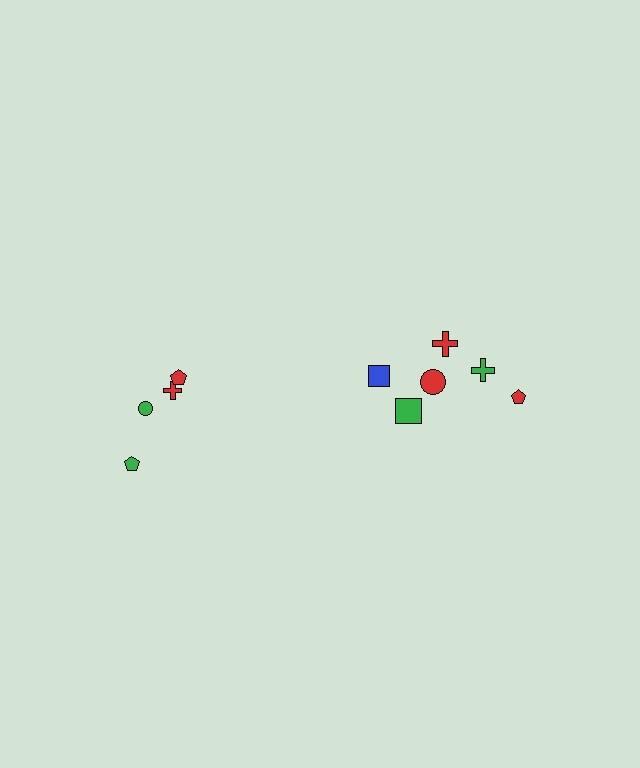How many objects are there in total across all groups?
There are 10 objects.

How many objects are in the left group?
There are 4 objects.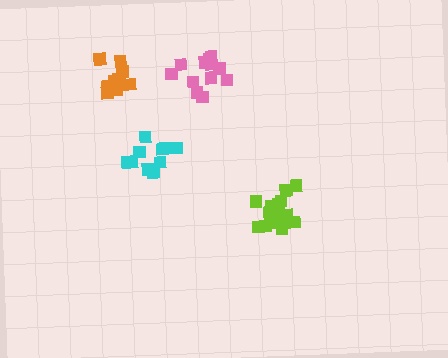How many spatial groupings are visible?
There are 4 spatial groupings.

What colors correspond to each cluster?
The clusters are colored: cyan, pink, orange, lime.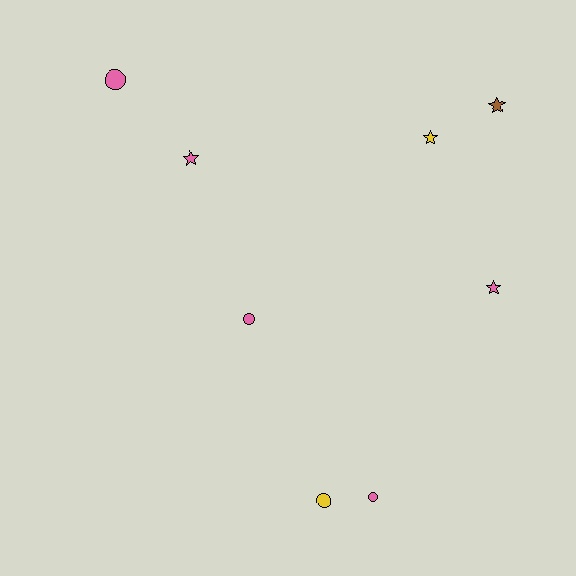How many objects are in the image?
There are 8 objects.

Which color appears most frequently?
Pink, with 5 objects.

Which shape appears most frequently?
Circle, with 4 objects.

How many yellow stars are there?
There is 1 yellow star.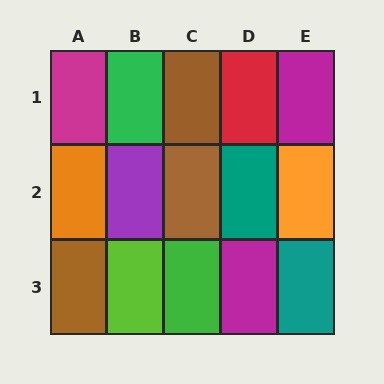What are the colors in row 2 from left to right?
Orange, purple, brown, teal, orange.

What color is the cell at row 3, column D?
Magenta.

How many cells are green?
2 cells are green.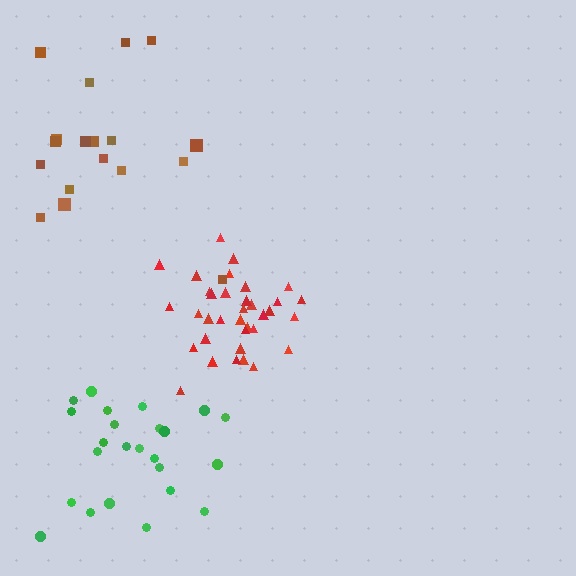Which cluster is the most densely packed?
Red.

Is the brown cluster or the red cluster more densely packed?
Red.